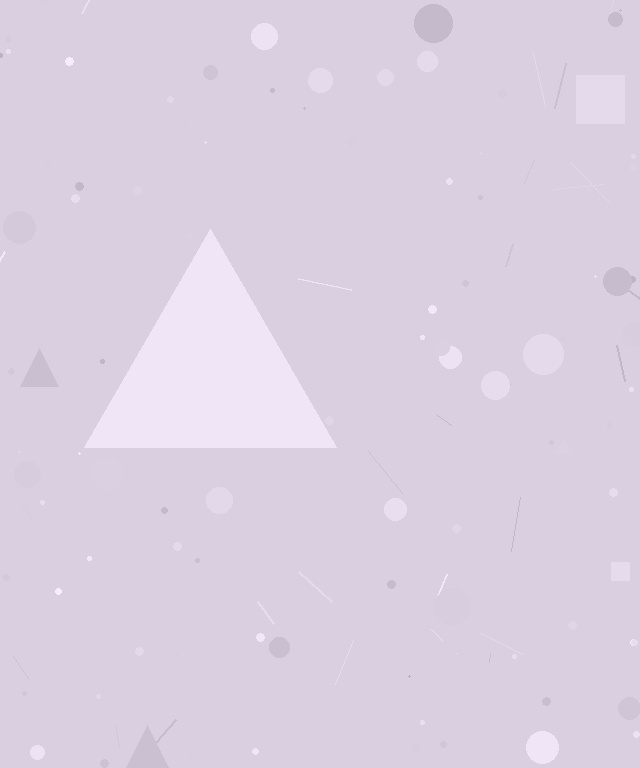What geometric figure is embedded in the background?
A triangle is embedded in the background.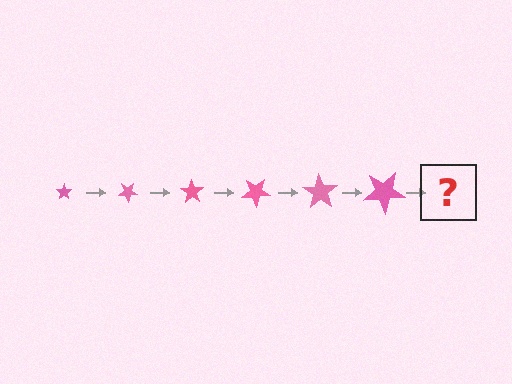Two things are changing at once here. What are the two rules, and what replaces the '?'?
The two rules are that the star grows larger each step and it rotates 35 degrees each step. The '?' should be a star, larger than the previous one and rotated 210 degrees from the start.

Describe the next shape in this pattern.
It should be a star, larger than the previous one and rotated 210 degrees from the start.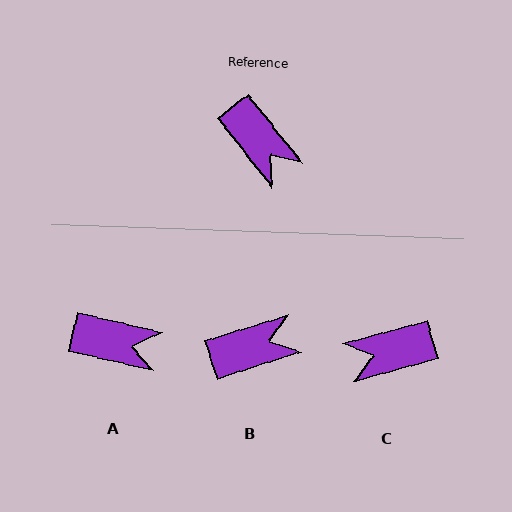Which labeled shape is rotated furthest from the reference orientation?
C, about 113 degrees away.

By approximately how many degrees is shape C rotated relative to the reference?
Approximately 113 degrees clockwise.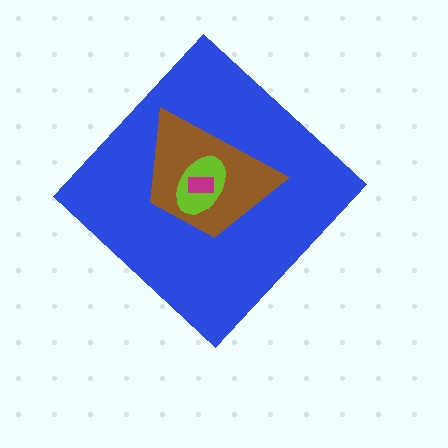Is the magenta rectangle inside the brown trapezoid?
Yes.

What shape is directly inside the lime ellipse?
The magenta rectangle.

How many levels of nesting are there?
4.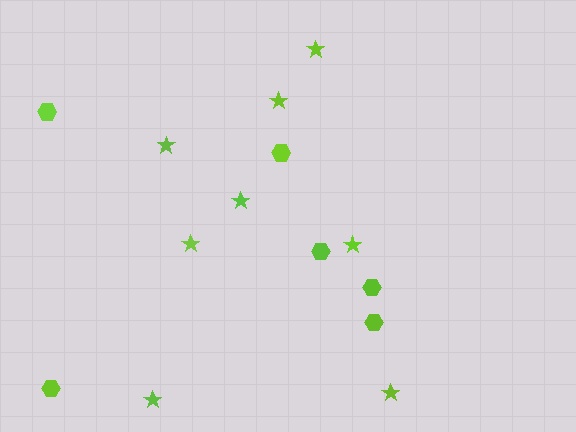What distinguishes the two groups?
There are 2 groups: one group of hexagons (6) and one group of stars (8).